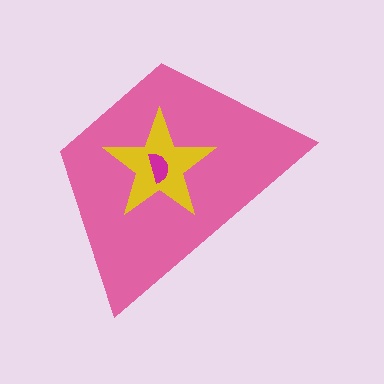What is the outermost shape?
The pink trapezoid.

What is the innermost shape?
The magenta semicircle.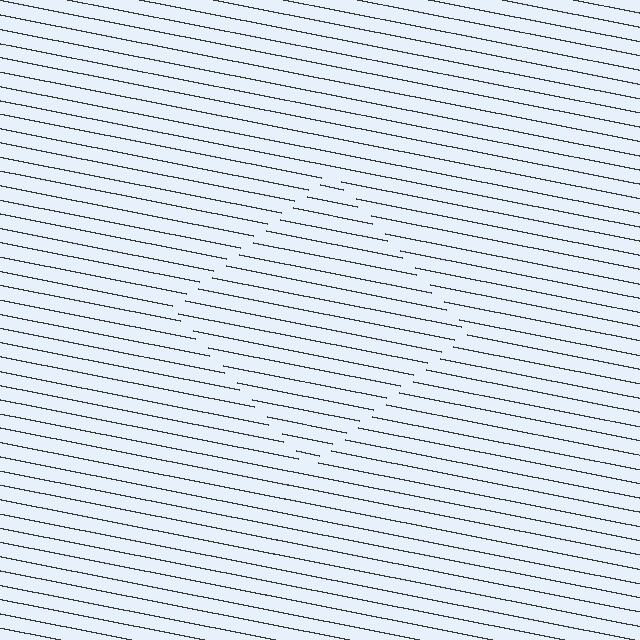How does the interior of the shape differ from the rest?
The interior of the shape contains the same grating, shifted by half a period — the contour is defined by the phase discontinuity where line-ends from the inner and outer gratings abut.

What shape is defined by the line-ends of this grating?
An illusory square. The interior of the shape contains the same grating, shifted by half a period — the contour is defined by the phase discontinuity where line-ends from the inner and outer gratings abut.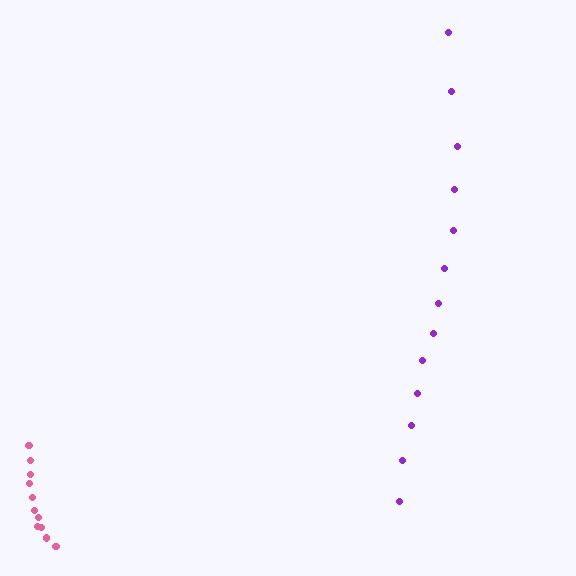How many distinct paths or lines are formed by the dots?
There are 2 distinct paths.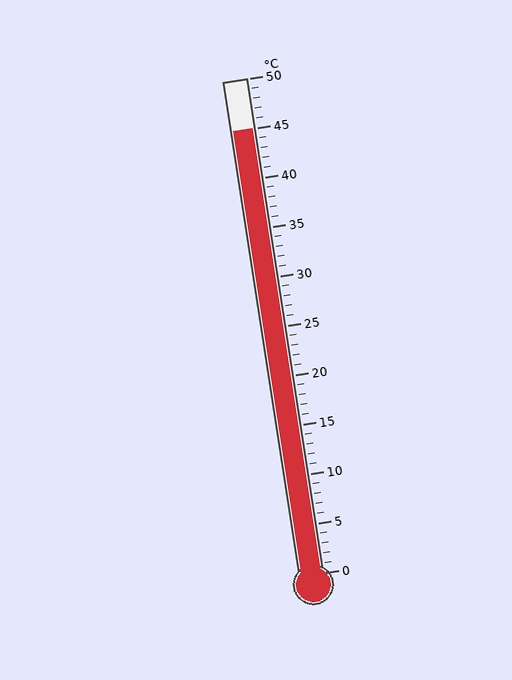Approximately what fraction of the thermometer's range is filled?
The thermometer is filled to approximately 90% of its range.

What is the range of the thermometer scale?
The thermometer scale ranges from 0°C to 50°C.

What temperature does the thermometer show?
The thermometer shows approximately 45°C.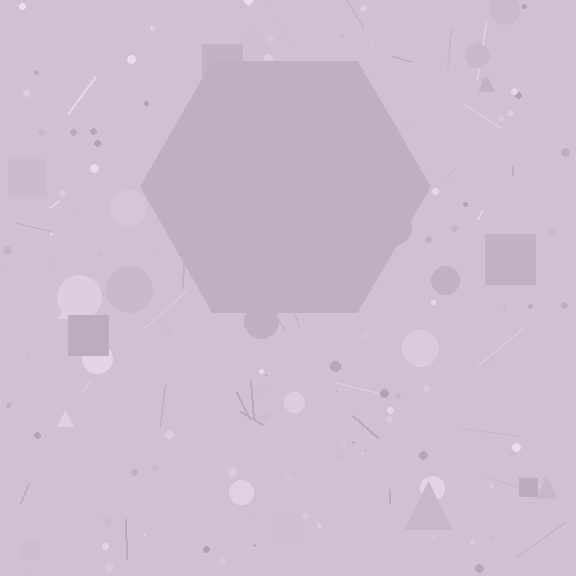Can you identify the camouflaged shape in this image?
The camouflaged shape is a hexagon.